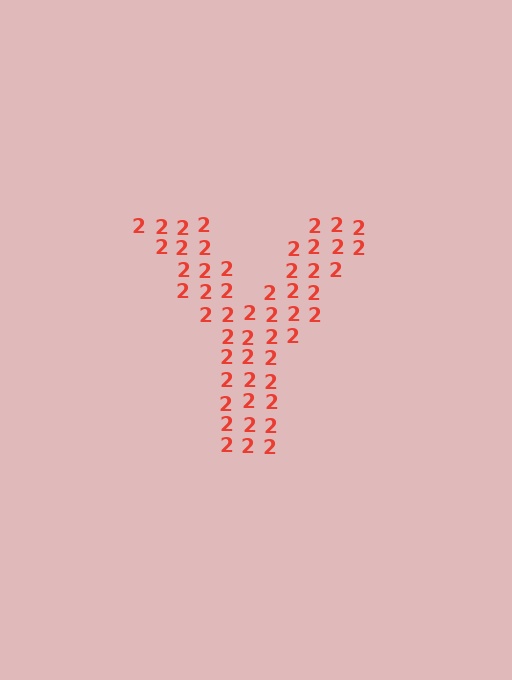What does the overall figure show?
The overall figure shows the letter Y.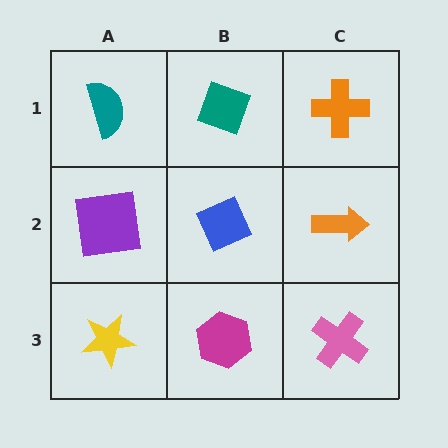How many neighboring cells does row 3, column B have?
3.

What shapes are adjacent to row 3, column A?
A purple square (row 2, column A), a magenta hexagon (row 3, column B).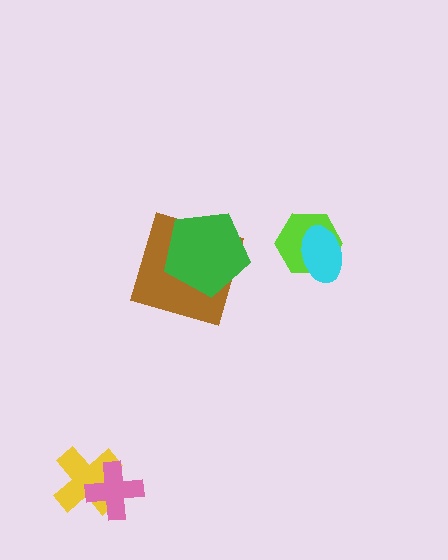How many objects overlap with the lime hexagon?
1 object overlaps with the lime hexagon.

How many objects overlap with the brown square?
1 object overlaps with the brown square.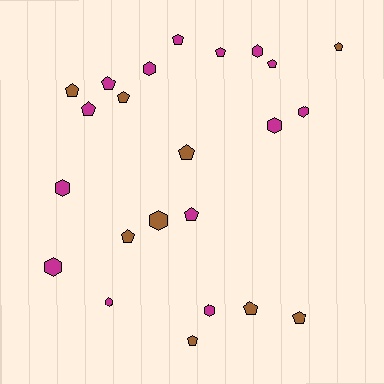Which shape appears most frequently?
Pentagon, with 14 objects.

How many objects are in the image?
There are 23 objects.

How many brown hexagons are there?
There is 1 brown hexagon.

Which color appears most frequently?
Magenta, with 14 objects.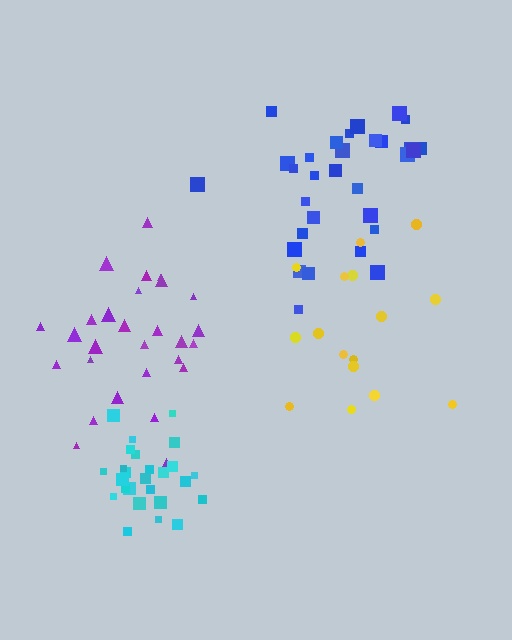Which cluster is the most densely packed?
Cyan.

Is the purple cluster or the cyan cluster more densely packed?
Cyan.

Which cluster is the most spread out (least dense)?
Yellow.